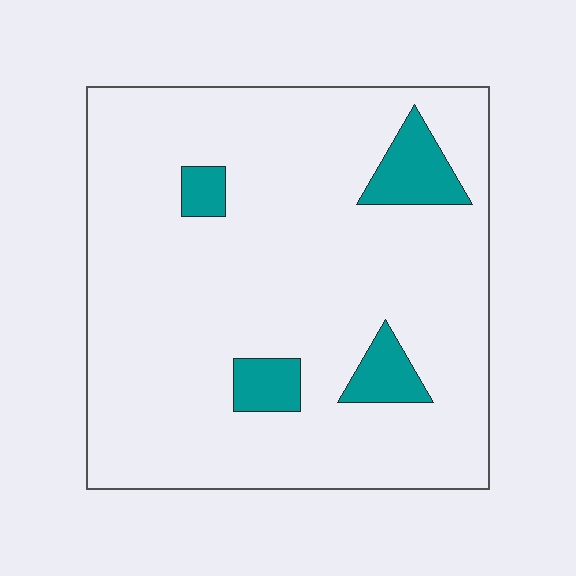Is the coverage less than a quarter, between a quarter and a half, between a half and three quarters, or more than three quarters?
Less than a quarter.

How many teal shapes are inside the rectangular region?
4.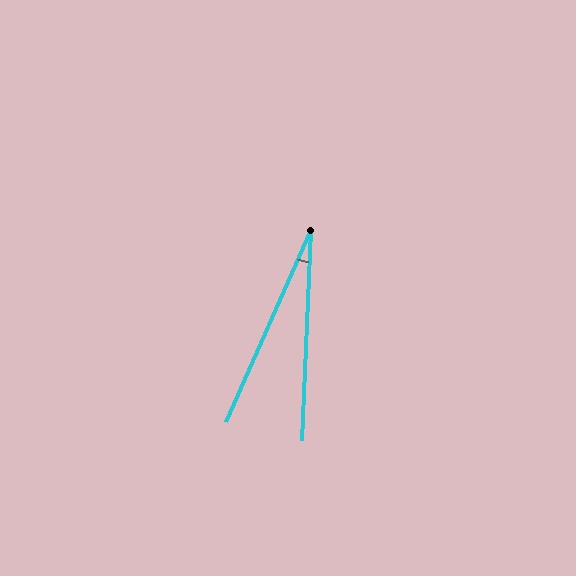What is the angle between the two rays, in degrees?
Approximately 21 degrees.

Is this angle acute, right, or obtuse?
It is acute.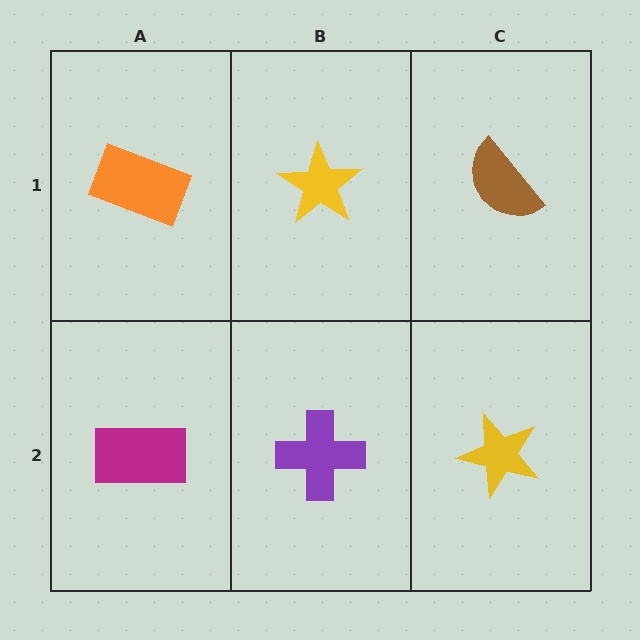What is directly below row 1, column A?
A magenta rectangle.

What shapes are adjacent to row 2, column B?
A yellow star (row 1, column B), a magenta rectangle (row 2, column A), a yellow star (row 2, column C).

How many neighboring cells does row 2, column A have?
2.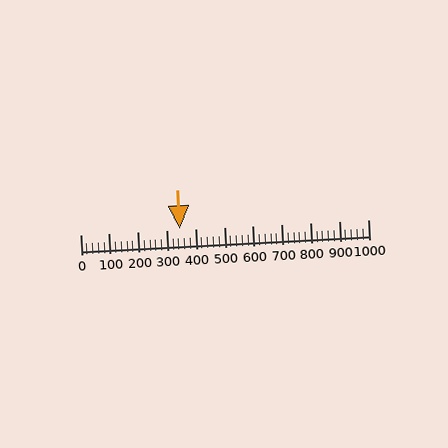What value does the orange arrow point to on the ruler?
The orange arrow points to approximately 346.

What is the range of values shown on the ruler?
The ruler shows values from 0 to 1000.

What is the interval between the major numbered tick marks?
The major tick marks are spaced 100 units apart.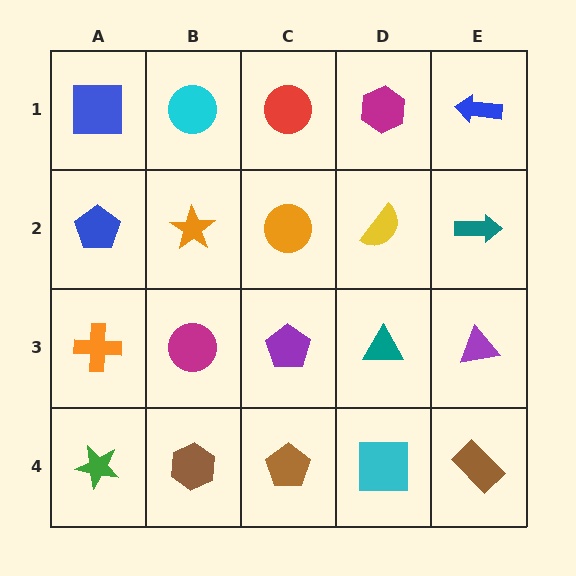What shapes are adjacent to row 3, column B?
An orange star (row 2, column B), a brown hexagon (row 4, column B), an orange cross (row 3, column A), a purple pentagon (row 3, column C).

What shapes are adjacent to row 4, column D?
A teal triangle (row 3, column D), a brown pentagon (row 4, column C), a brown rectangle (row 4, column E).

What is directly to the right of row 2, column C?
A yellow semicircle.